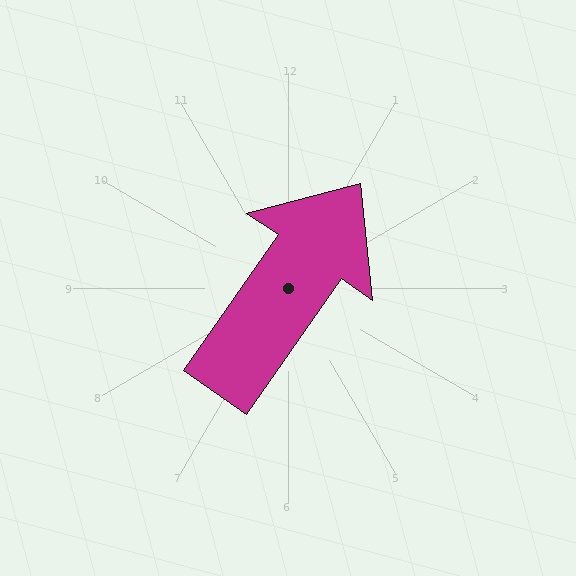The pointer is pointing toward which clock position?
Roughly 1 o'clock.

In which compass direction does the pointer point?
Northeast.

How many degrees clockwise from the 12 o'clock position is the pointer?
Approximately 35 degrees.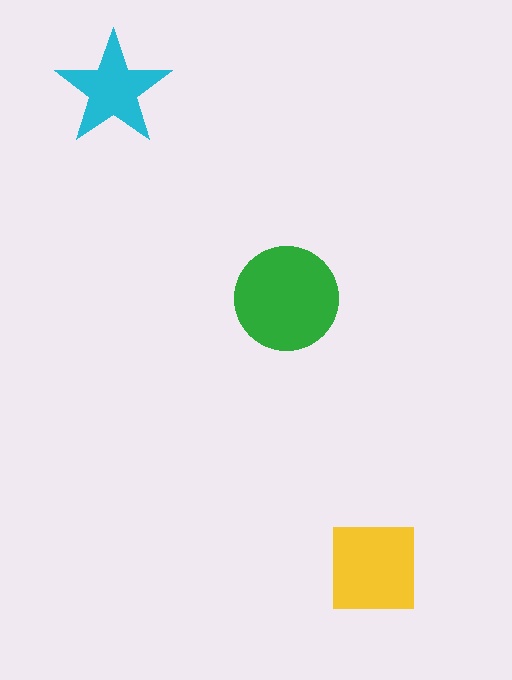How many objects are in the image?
There are 3 objects in the image.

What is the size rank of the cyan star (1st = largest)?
3rd.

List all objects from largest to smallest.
The green circle, the yellow square, the cyan star.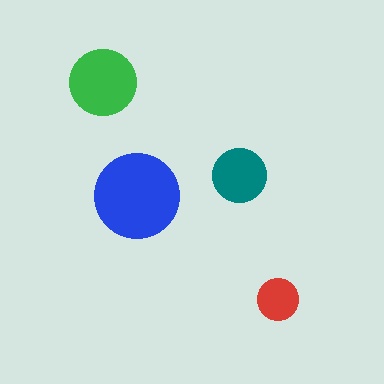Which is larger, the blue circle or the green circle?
The blue one.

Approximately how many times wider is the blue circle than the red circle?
About 2 times wider.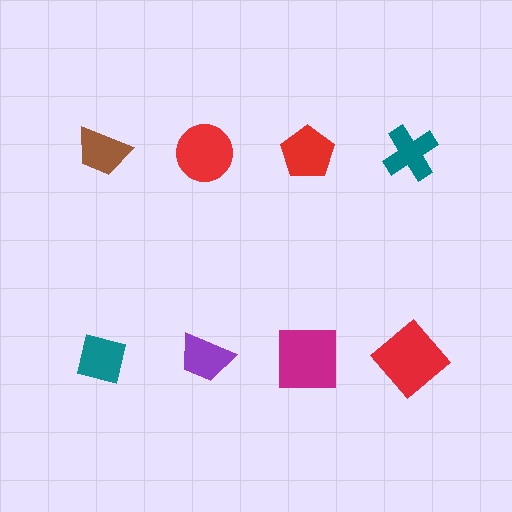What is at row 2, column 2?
A purple trapezoid.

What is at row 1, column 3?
A red pentagon.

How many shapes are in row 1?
4 shapes.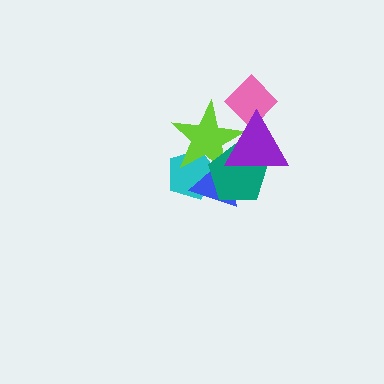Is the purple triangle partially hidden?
No, no other shape covers it.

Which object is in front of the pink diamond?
The purple triangle is in front of the pink diamond.